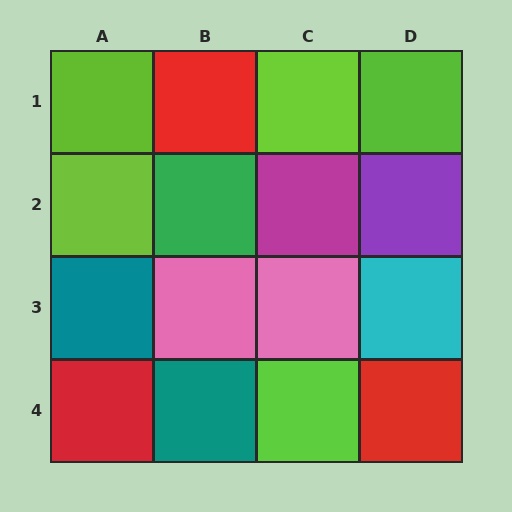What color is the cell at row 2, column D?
Purple.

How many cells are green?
1 cell is green.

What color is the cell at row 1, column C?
Lime.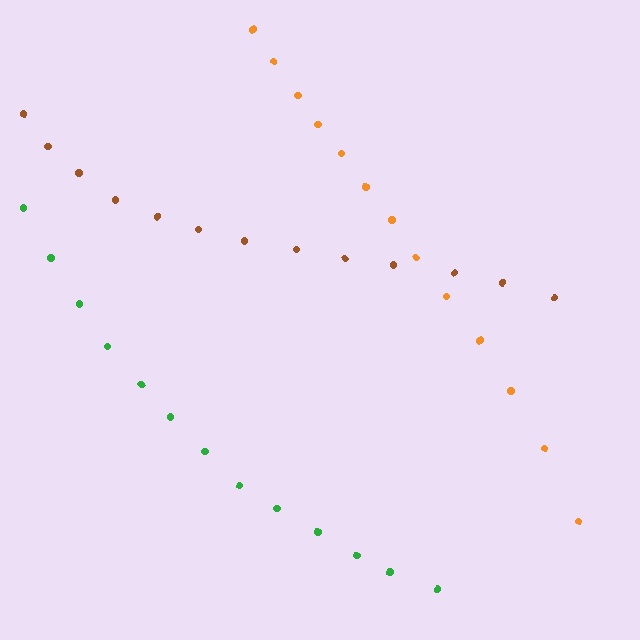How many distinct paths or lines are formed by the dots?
There are 3 distinct paths.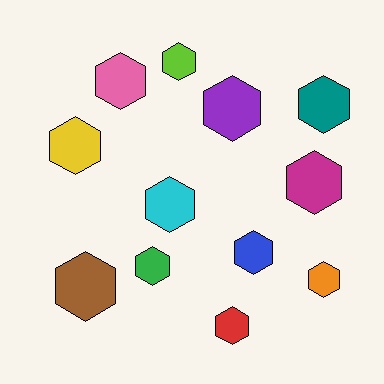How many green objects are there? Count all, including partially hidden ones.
There is 1 green object.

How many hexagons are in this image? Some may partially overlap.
There are 12 hexagons.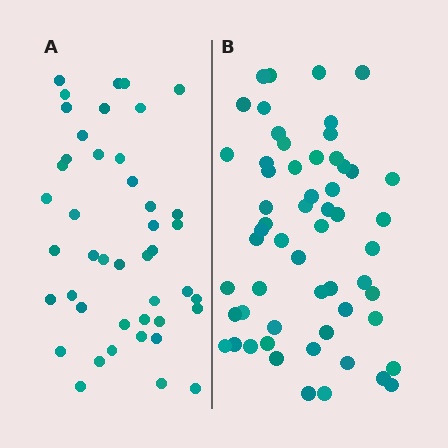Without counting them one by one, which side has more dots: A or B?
Region B (the right region) has more dots.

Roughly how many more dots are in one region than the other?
Region B has approximately 15 more dots than region A.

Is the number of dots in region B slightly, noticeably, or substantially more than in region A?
Region B has noticeably more, but not dramatically so. The ratio is roughly 1.3 to 1.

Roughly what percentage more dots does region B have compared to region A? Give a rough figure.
About 30% more.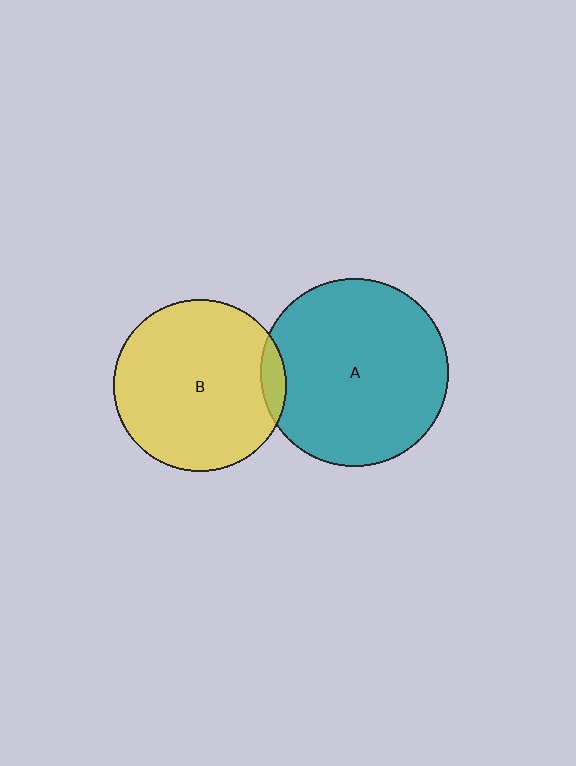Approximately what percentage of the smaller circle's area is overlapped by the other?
Approximately 5%.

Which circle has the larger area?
Circle A (teal).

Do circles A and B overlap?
Yes.